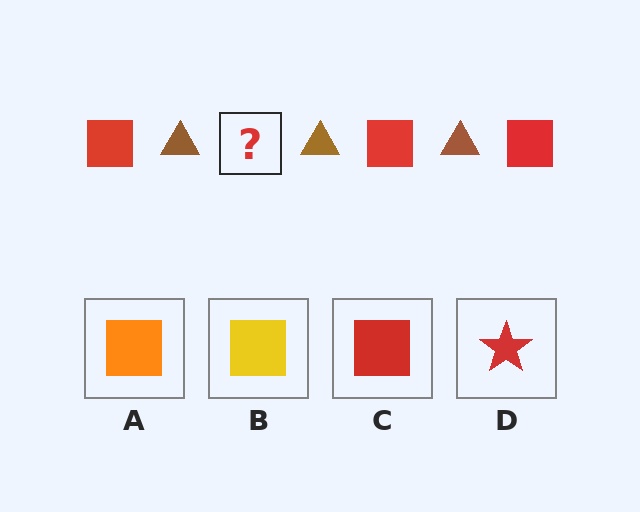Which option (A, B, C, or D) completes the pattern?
C.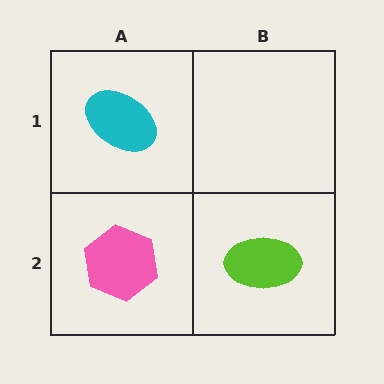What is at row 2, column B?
A lime ellipse.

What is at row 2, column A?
A pink hexagon.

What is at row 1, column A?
A cyan ellipse.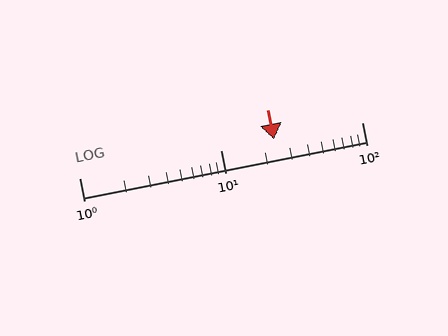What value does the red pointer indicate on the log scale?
The pointer indicates approximately 24.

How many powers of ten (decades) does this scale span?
The scale spans 2 decades, from 1 to 100.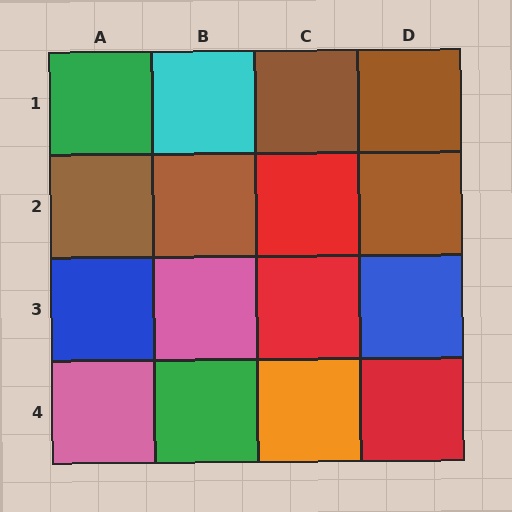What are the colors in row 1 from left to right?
Green, cyan, brown, brown.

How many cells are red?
3 cells are red.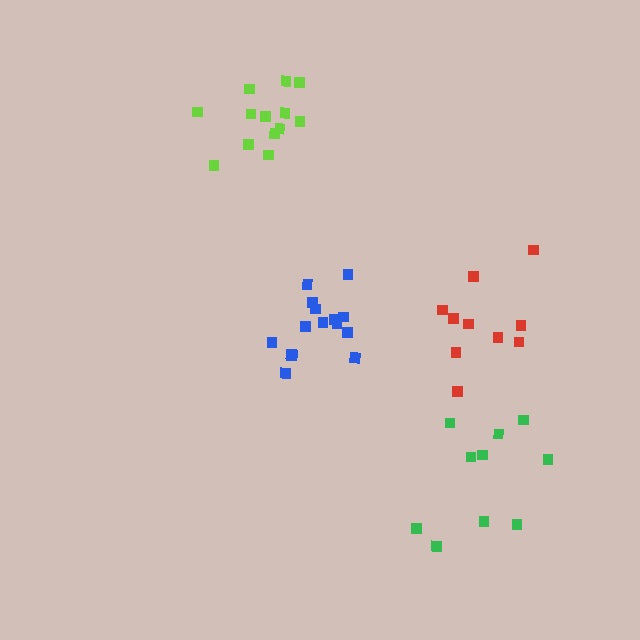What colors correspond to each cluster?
The clusters are colored: blue, red, green, lime.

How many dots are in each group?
Group 1: 15 dots, Group 2: 10 dots, Group 3: 10 dots, Group 4: 13 dots (48 total).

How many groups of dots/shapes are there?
There are 4 groups.